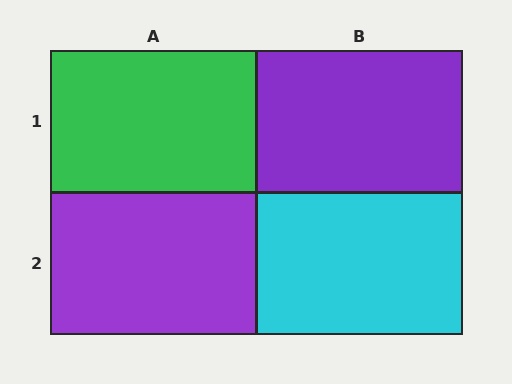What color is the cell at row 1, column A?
Green.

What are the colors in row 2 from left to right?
Purple, cyan.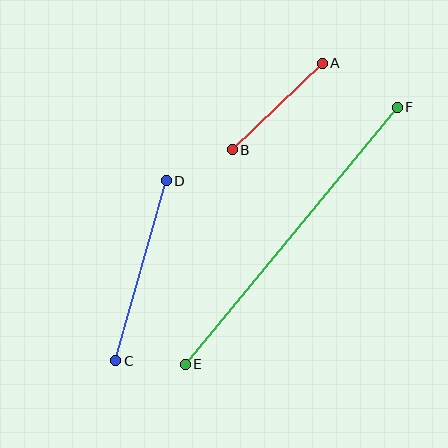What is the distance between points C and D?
The distance is approximately 187 pixels.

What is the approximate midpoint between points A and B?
The midpoint is at approximately (277, 106) pixels.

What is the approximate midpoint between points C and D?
The midpoint is at approximately (141, 271) pixels.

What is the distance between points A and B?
The distance is approximately 125 pixels.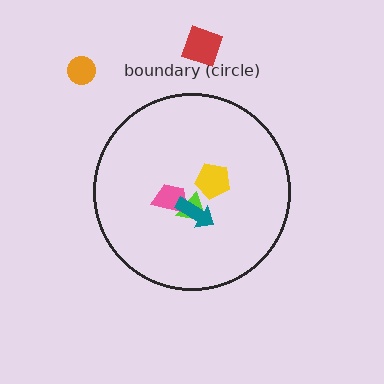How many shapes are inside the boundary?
4 inside, 2 outside.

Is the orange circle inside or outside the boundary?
Outside.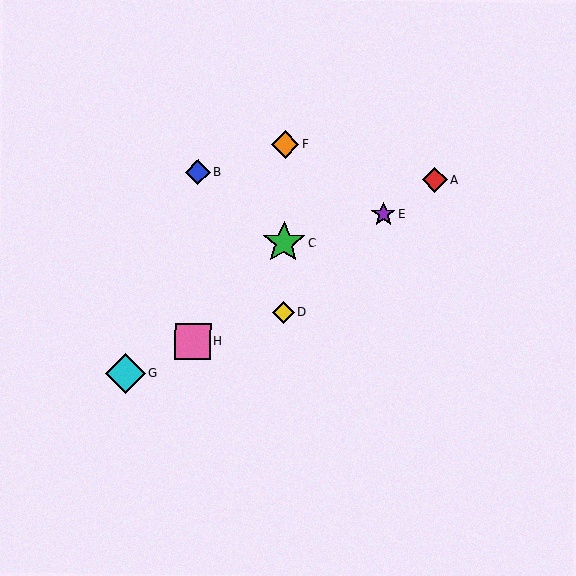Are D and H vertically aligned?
No, D is at x≈283 and H is at x≈193.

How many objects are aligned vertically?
3 objects (C, D, F) are aligned vertically.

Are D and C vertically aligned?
Yes, both are at x≈283.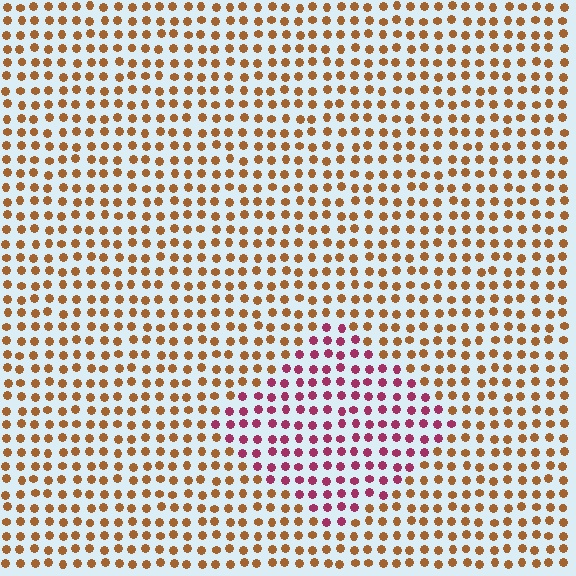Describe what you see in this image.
The image is filled with small brown elements in a uniform arrangement. A diamond-shaped region is visible where the elements are tinted to a slightly different hue, forming a subtle color boundary.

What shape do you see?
I see a diamond.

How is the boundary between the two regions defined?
The boundary is defined purely by a slight shift in hue (about 55 degrees). Spacing, size, and orientation are identical on both sides.